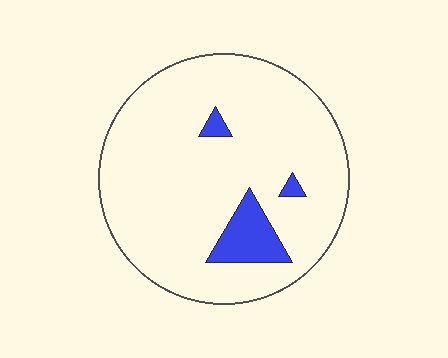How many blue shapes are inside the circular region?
3.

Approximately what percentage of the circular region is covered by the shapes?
Approximately 10%.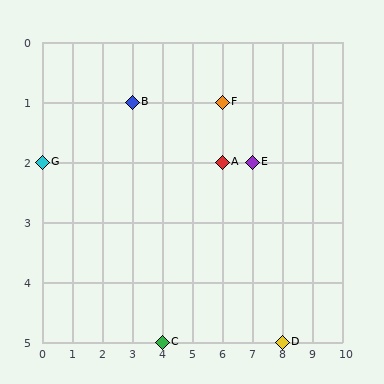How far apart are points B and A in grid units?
Points B and A are 3 columns and 1 row apart (about 3.2 grid units diagonally).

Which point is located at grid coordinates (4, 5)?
Point C is at (4, 5).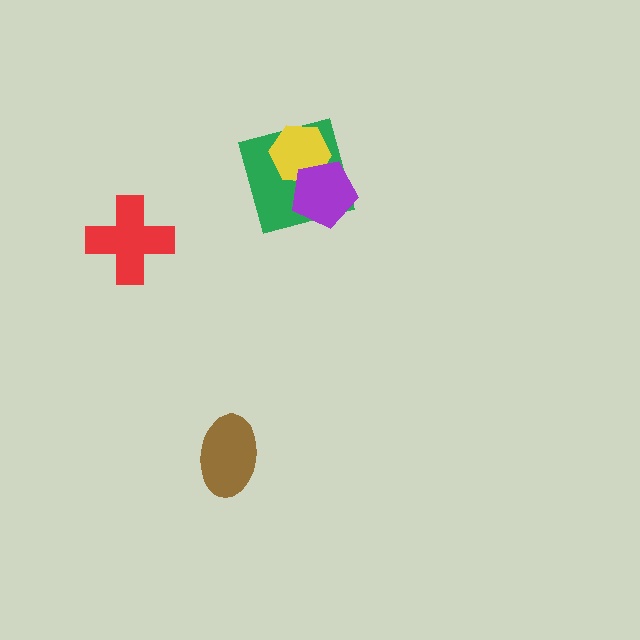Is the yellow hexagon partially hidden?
Yes, it is partially covered by another shape.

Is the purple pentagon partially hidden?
No, no other shape covers it.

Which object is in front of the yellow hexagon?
The purple pentagon is in front of the yellow hexagon.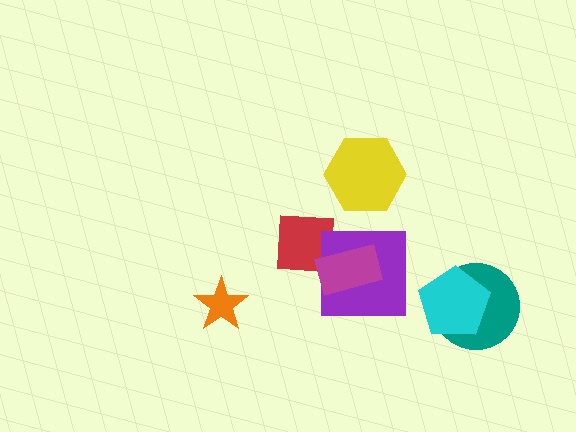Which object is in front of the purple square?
The magenta rectangle is in front of the purple square.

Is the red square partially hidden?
Yes, it is partially covered by another shape.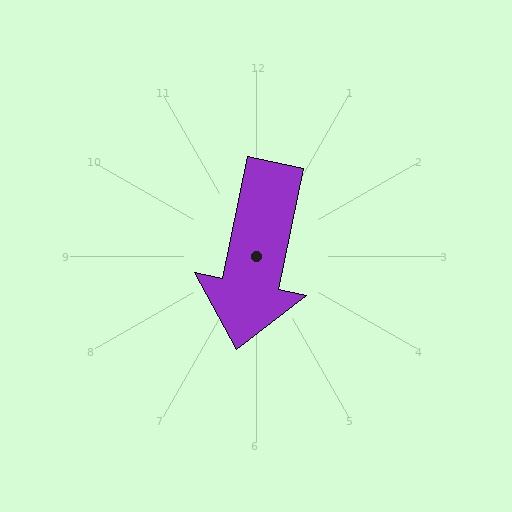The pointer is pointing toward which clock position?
Roughly 6 o'clock.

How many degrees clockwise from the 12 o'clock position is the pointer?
Approximately 192 degrees.